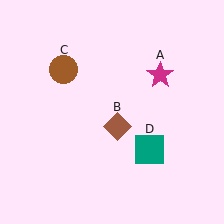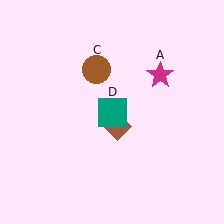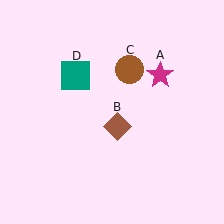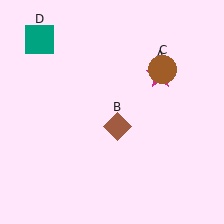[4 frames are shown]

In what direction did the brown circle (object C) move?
The brown circle (object C) moved right.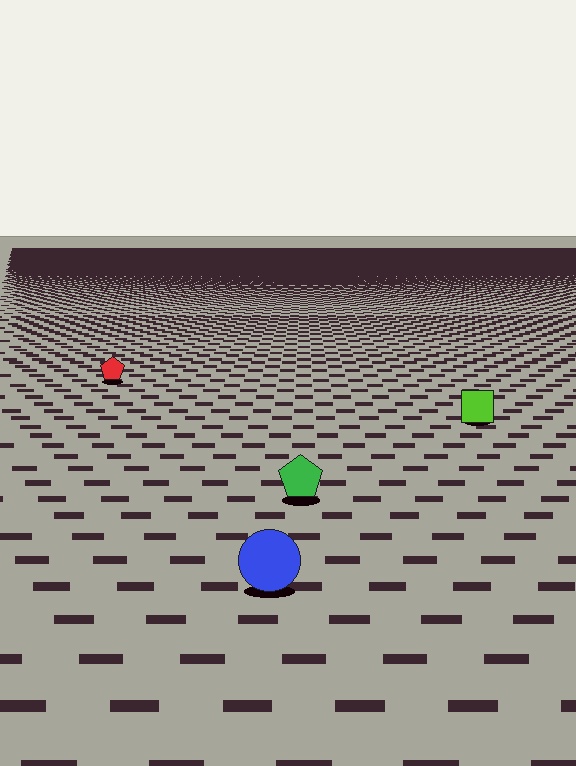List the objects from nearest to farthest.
From nearest to farthest: the blue circle, the green pentagon, the lime square, the red pentagon.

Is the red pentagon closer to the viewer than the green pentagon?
No. The green pentagon is closer — you can tell from the texture gradient: the ground texture is coarser near it.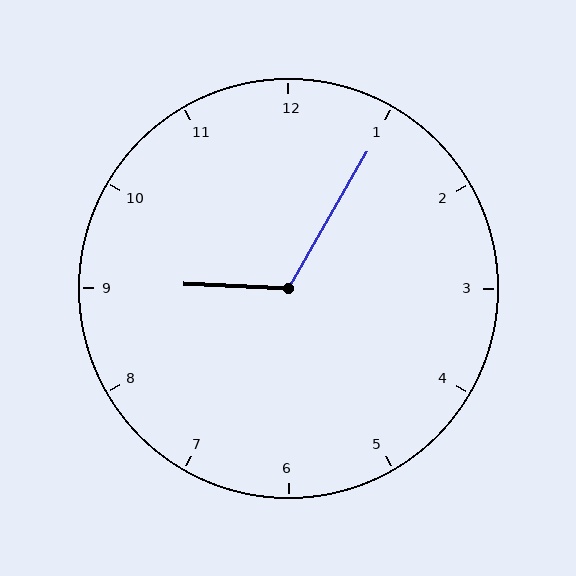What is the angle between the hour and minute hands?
Approximately 118 degrees.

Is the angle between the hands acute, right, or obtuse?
It is obtuse.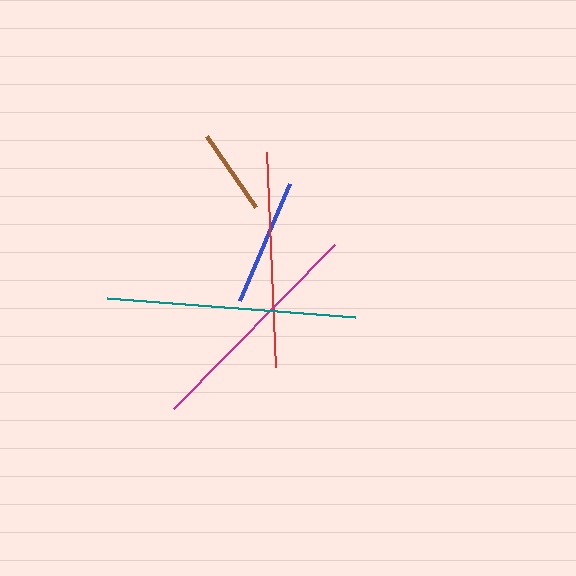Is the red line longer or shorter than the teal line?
The teal line is longer than the red line.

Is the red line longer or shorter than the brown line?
The red line is longer than the brown line.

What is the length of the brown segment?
The brown segment is approximately 86 pixels long.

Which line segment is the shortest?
The brown line is the shortest at approximately 86 pixels.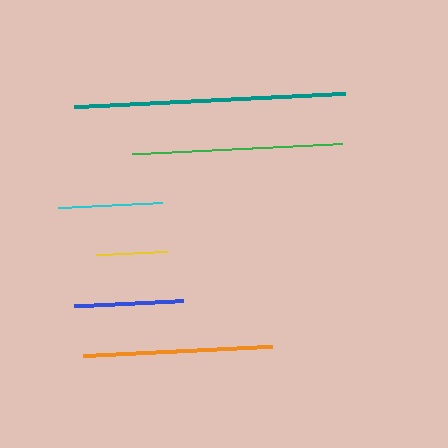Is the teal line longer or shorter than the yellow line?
The teal line is longer than the yellow line.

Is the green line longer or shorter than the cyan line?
The green line is longer than the cyan line.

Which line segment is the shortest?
The yellow line is the shortest at approximately 72 pixels.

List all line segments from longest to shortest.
From longest to shortest: teal, green, orange, blue, cyan, yellow.